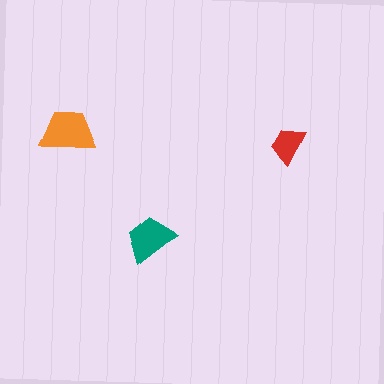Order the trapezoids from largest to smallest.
the orange one, the teal one, the red one.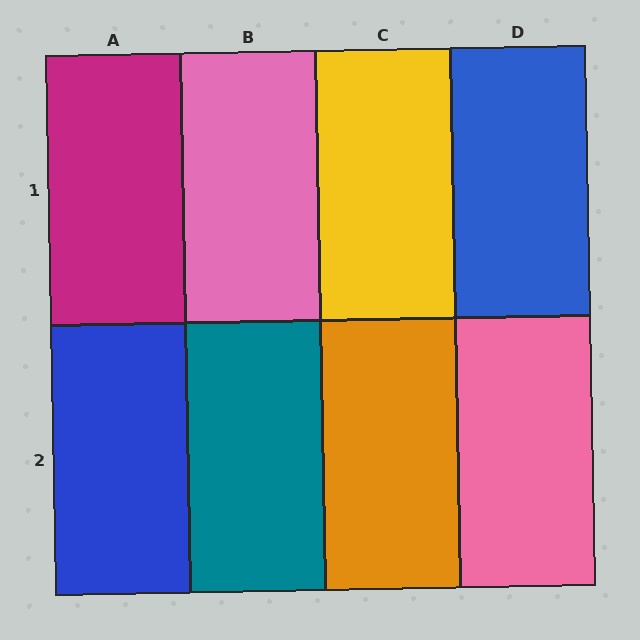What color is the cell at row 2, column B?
Teal.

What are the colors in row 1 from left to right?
Magenta, pink, yellow, blue.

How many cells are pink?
2 cells are pink.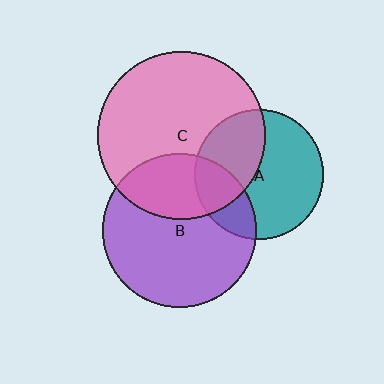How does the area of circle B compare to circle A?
Approximately 1.4 times.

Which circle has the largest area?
Circle C (pink).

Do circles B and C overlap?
Yes.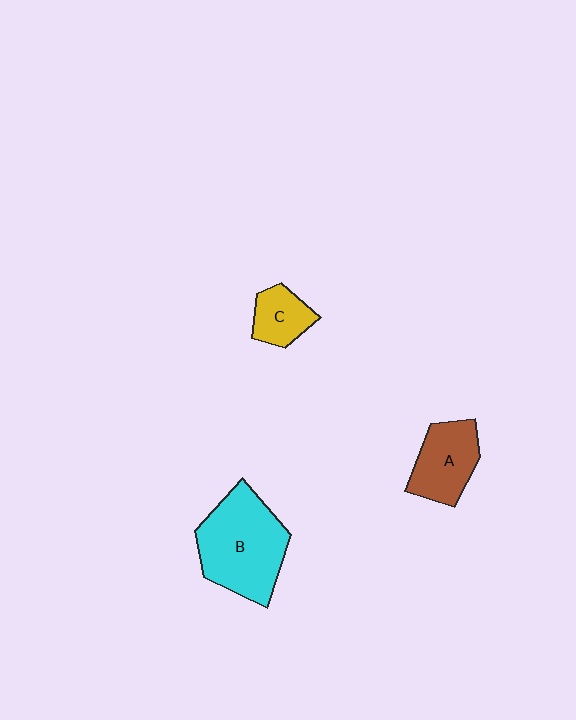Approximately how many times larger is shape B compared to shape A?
Approximately 1.7 times.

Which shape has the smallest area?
Shape C (yellow).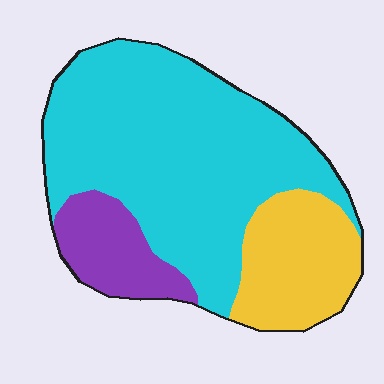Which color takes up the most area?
Cyan, at roughly 65%.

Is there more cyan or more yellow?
Cyan.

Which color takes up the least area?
Purple, at roughly 15%.